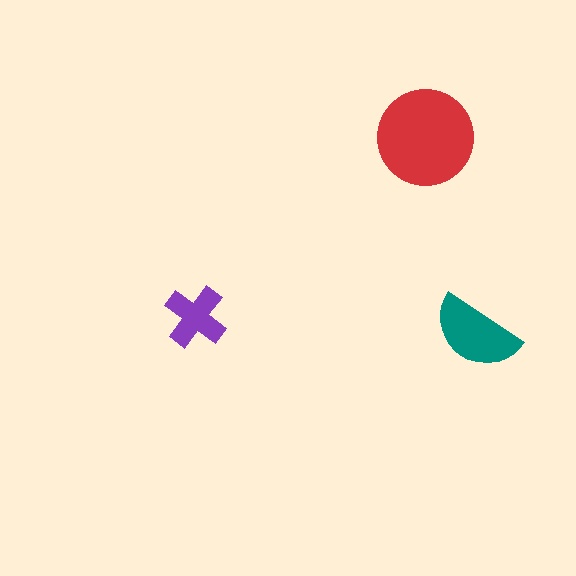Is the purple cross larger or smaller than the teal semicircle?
Smaller.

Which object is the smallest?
The purple cross.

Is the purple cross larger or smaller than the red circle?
Smaller.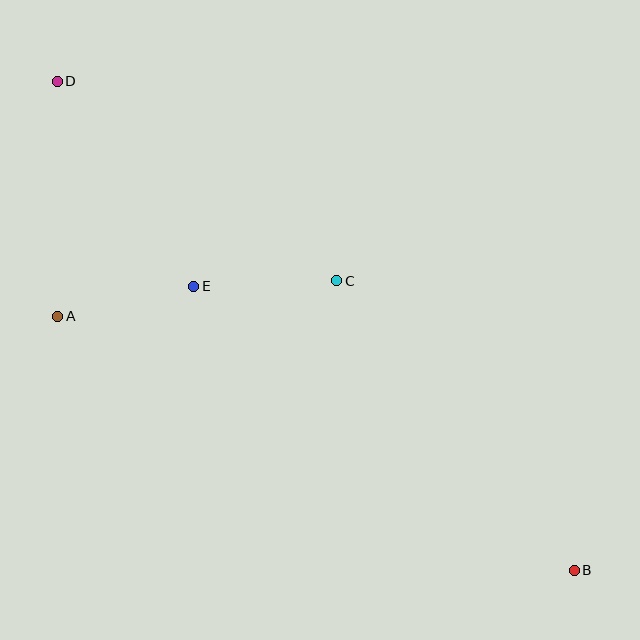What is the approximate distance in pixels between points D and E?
The distance between D and E is approximately 246 pixels.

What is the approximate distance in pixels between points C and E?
The distance between C and E is approximately 143 pixels.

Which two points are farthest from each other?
Points B and D are farthest from each other.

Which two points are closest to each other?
Points A and E are closest to each other.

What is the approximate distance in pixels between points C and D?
The distance between C and D is approximately 343 pixels.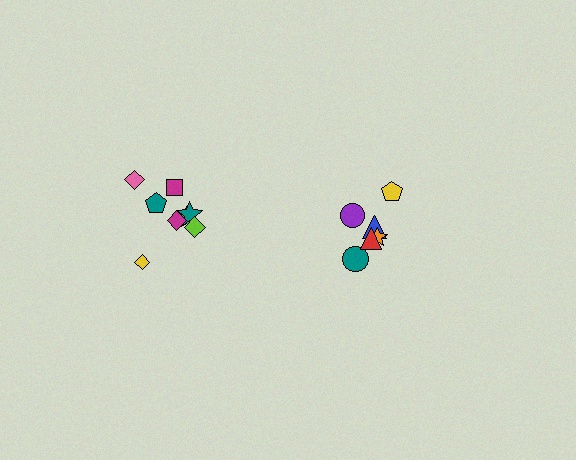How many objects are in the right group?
There are 6 objects.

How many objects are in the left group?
There are 8 objects.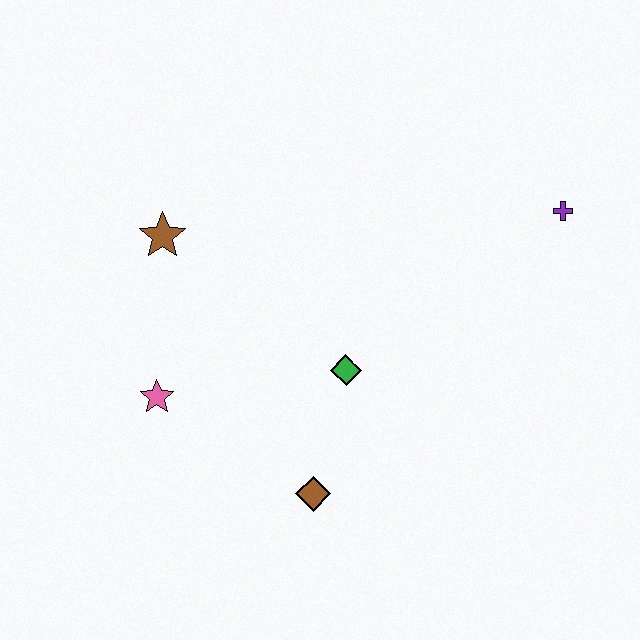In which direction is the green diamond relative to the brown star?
The green diamond is to the right of the brown star.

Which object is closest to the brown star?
The pink star is closest to the brown star.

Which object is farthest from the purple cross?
The pink star is farthest from the purple cross.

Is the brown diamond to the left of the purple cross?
Yes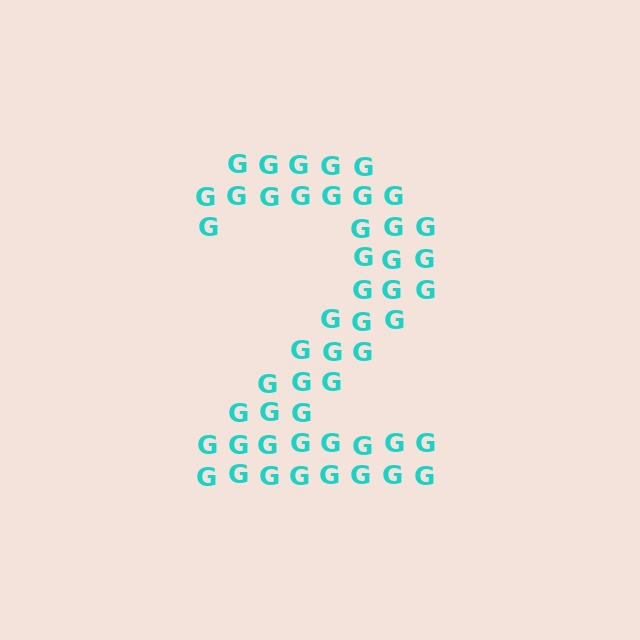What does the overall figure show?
The overall figure shows the digit 2.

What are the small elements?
The small elements are letter G's.